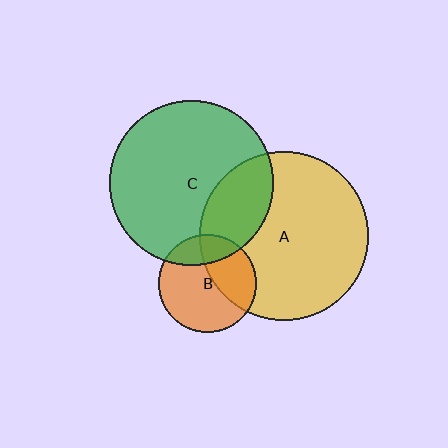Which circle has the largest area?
Circle A (yellow).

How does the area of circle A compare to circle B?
Approximately 3.0 times.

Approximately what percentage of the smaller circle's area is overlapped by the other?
Approximately 25%.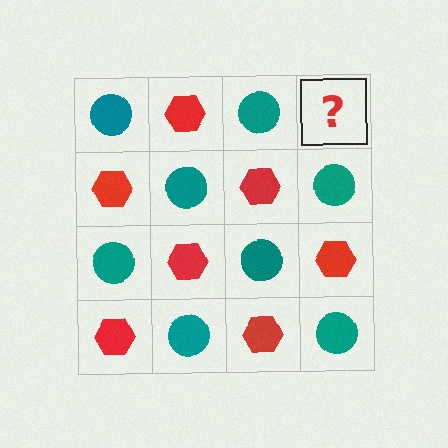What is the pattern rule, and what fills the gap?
The rule is that it alternates teal circle and red hexagon in a checkerboard pattern. The gap should be filled with a red hexagon.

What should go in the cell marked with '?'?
The missing cell should contain a red hexagon.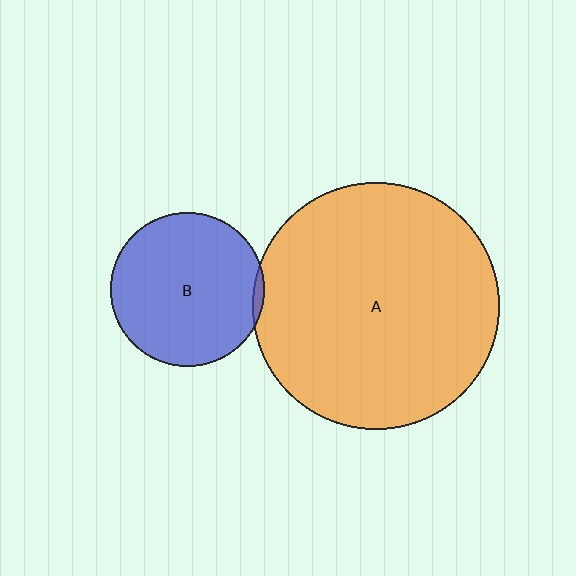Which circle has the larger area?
Circle A (orange).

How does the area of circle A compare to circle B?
Approximately 2.6 times.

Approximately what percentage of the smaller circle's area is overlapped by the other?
Approximately 5%.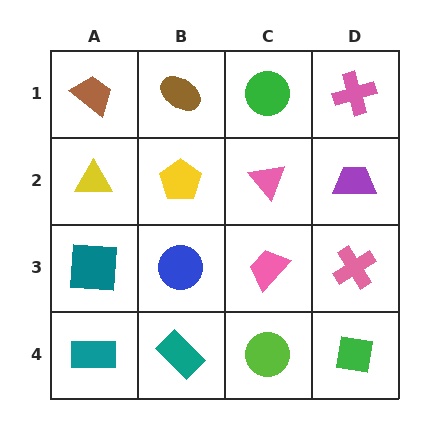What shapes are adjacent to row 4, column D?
A pink cross (row 3, column D), a lime circle (row 4, column C).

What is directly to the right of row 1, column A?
A brown ellipse.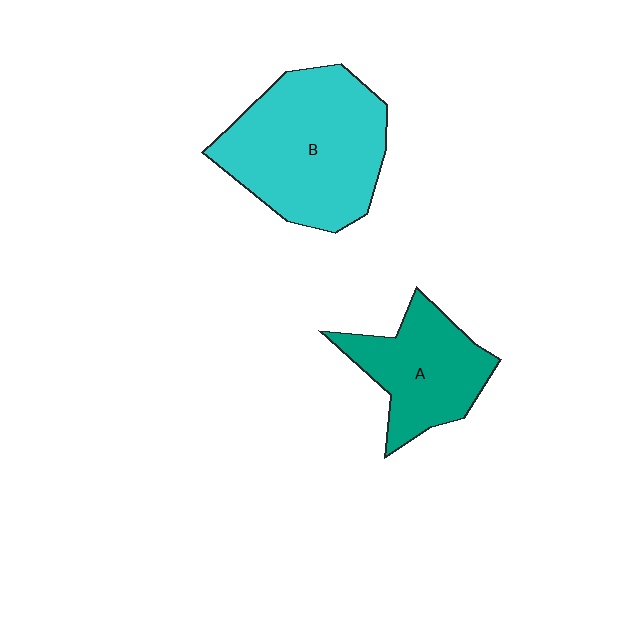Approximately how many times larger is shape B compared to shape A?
Approximately 1.6 times.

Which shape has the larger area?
Shape B (cyan).